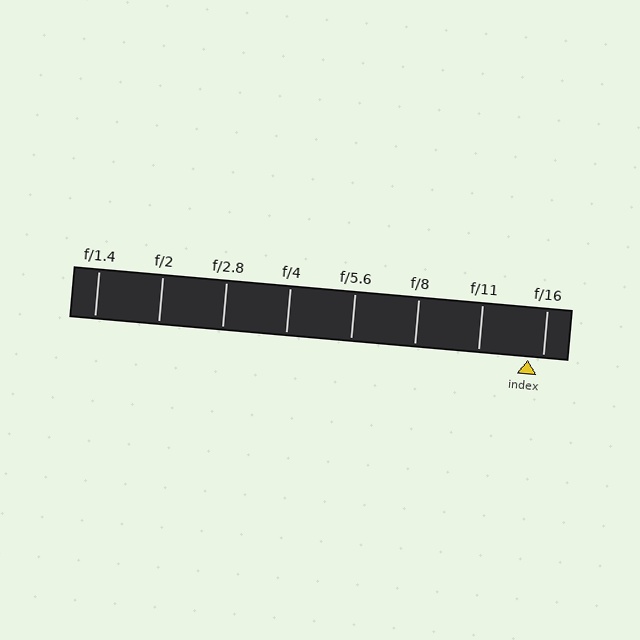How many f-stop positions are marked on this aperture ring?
There are 8 f-stop positions marked.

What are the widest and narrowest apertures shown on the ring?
The widest aperture shown is f/1.4 and the narrowest is f/16.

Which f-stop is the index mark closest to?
The index mark is closest to f/16.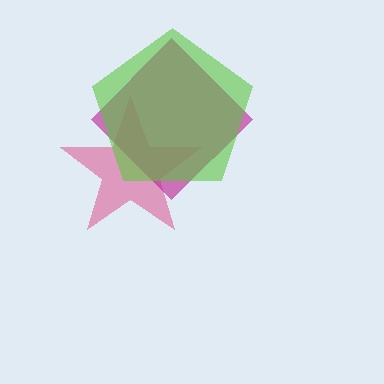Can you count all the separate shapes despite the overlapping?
Yes, there are 3 separate shapes.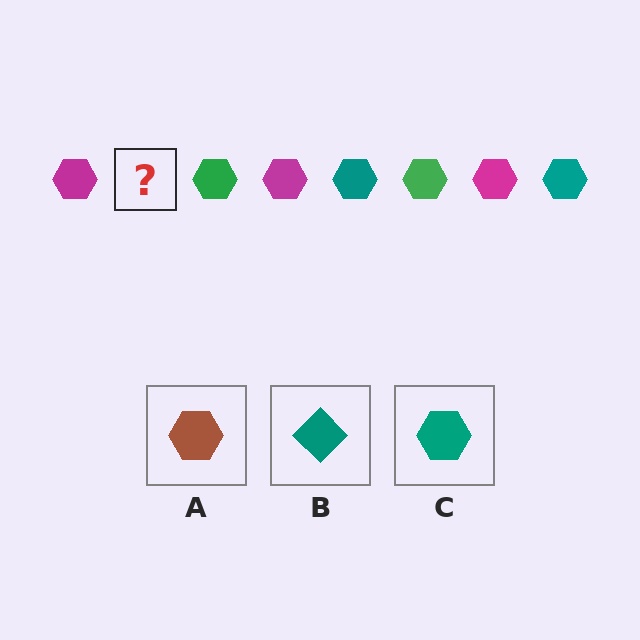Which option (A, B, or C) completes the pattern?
C.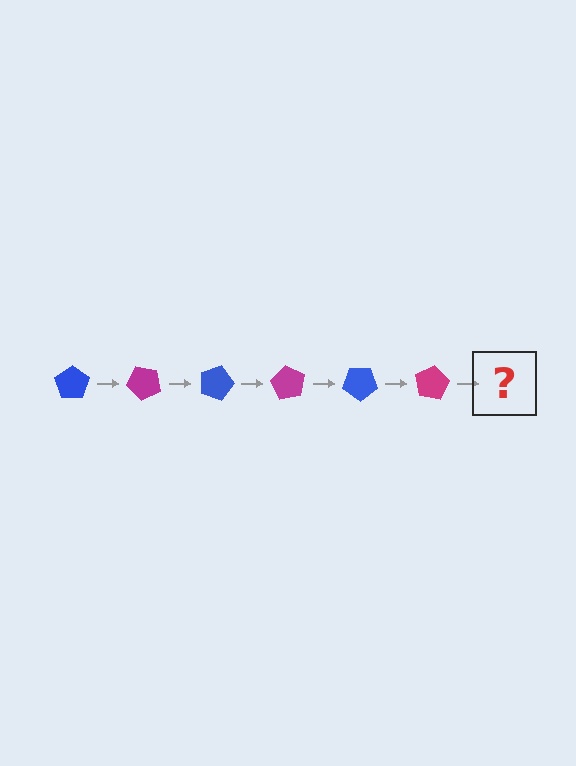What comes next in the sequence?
The next element should be a blue pentagon, rotated 270 degrees from the start.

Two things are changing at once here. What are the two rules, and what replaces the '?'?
The two rules are that it rotates 45 degrees each step and the color cycles through blue and magenta. The '?' should be a blue pentagon, rotated 270 degrees from the start.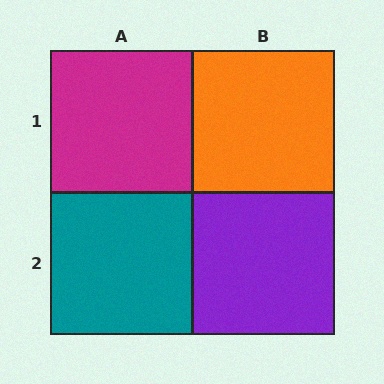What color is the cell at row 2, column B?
Purple.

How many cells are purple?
1 cell is purple.